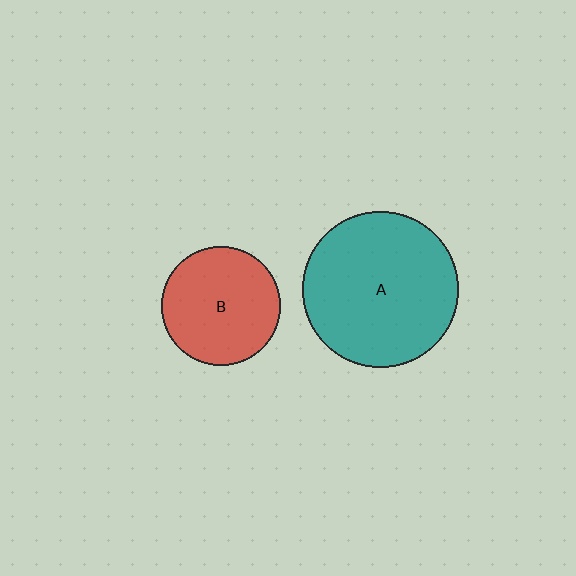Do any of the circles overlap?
No, none of the circles overlap.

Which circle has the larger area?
Circle A (teal).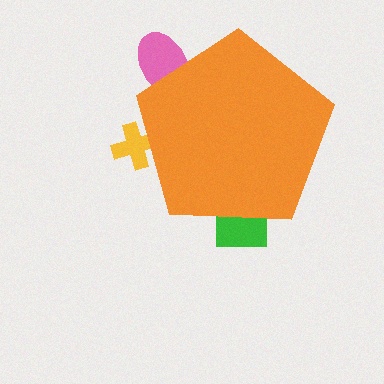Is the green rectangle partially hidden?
Yes, the green rectangle is partially hidden behind the orange pentagon.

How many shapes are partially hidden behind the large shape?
3 shapes are partially hidden.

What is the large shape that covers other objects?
An orange pentagon.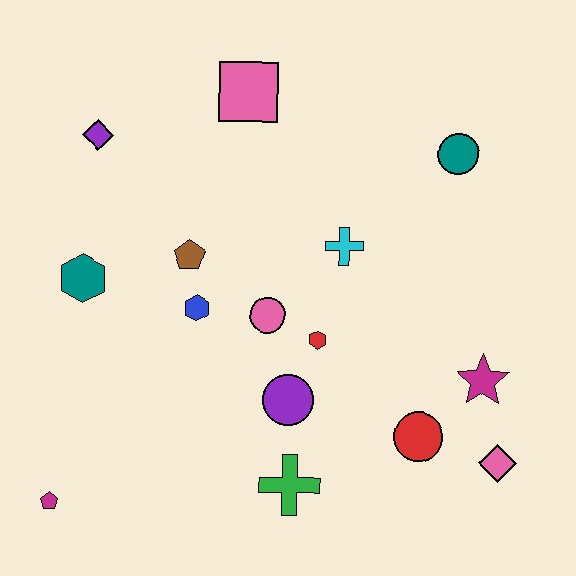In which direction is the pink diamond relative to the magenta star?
The pink diamond is below the magenta star.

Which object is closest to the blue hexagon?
The brown pentagon is closest to the blue hexagon.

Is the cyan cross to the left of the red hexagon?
No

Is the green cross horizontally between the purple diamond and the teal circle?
Yes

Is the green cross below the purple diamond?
Yes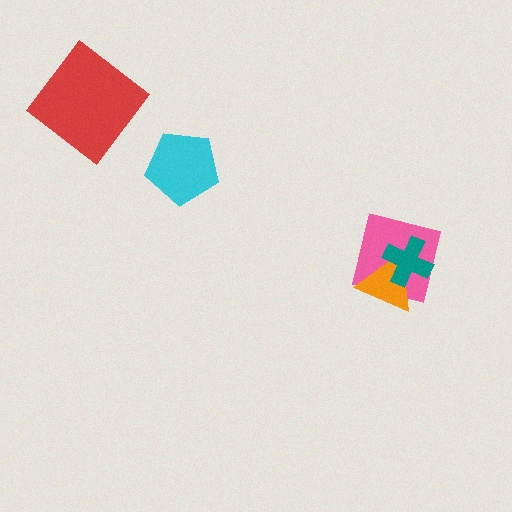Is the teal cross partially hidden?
No, no other shape covers it.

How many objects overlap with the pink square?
2 objects overlap with the pink square.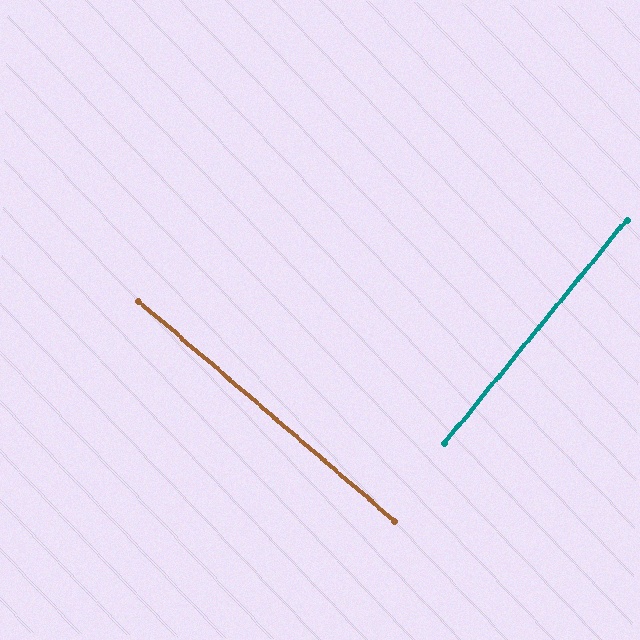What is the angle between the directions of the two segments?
Approximately 89 degrees.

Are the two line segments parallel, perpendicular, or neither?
Perpendicular — they meet at approximately 89°.